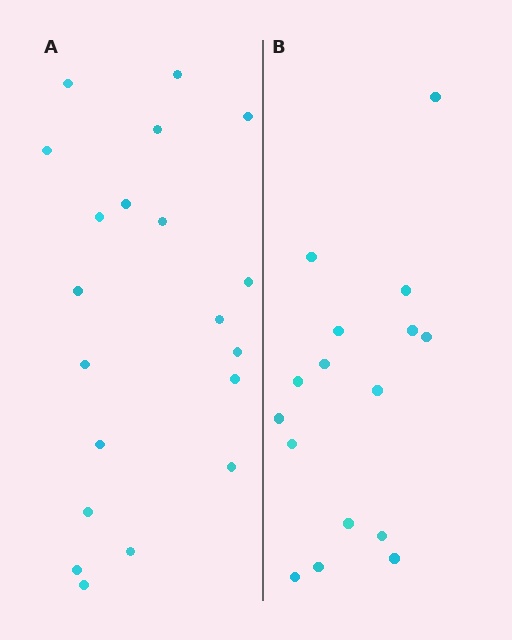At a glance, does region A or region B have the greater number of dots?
Region A (the left region) has more dots.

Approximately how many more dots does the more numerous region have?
Region A has about 4 more dots than region B.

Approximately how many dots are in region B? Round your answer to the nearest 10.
About 20 dots. (The exact count is 16, which rounds to 20.)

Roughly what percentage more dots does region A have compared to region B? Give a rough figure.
About 25% more.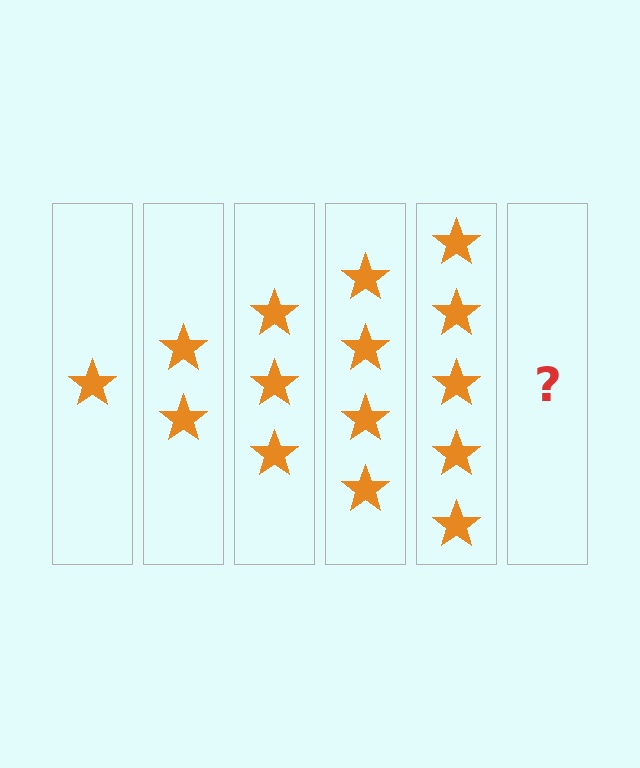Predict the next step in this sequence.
The next step is 6 stars.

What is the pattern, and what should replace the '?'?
The pattern is that each step adds one more star. The '?' should be 6 stars.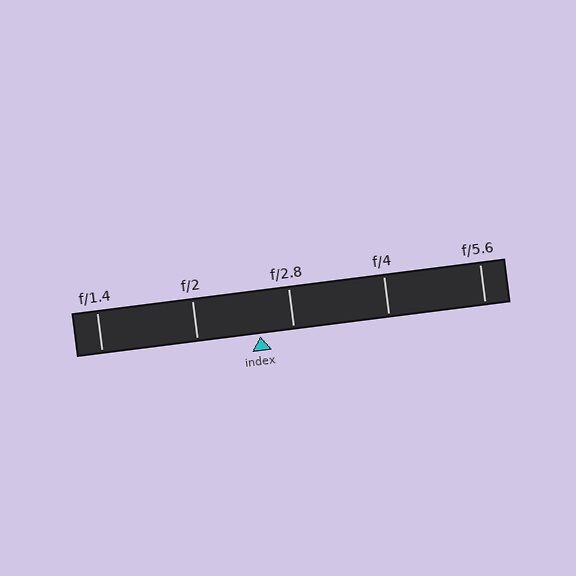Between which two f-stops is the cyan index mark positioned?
The index mark is between f/2 and f/2.8.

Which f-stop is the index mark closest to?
The index mark is closest to f/2.8.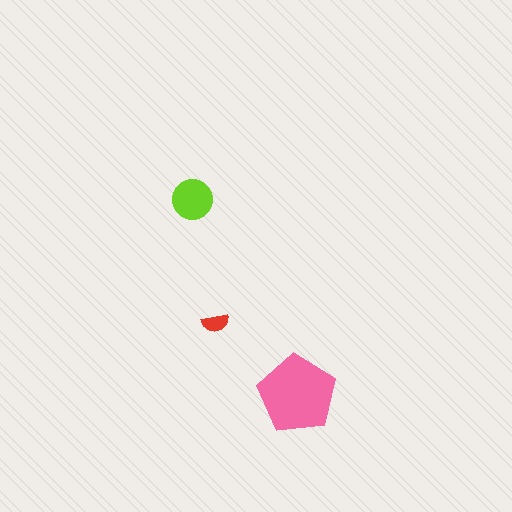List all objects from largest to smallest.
The pink pentagon, the lime circle, the red semicircle.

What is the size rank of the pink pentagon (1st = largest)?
1st.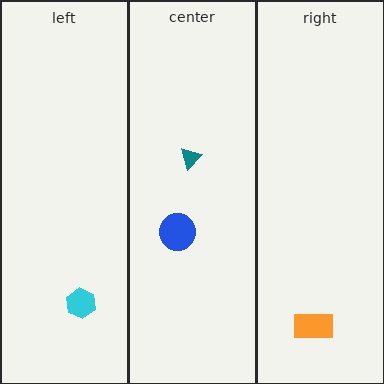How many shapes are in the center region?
2.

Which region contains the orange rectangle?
The right region.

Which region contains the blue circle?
The center region.